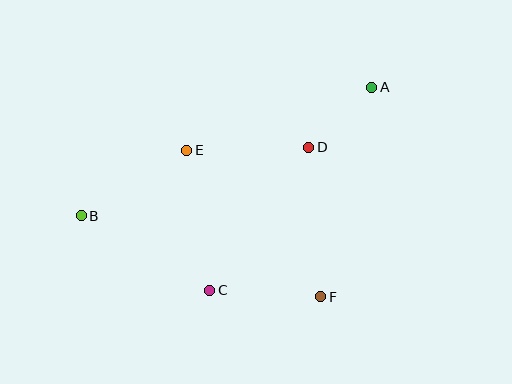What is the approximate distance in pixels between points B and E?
The distance between B and E is approximately 124 pixels.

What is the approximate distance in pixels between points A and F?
The distance between A and F is approximately 215 pixels.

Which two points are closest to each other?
Points A and D are closest to each other.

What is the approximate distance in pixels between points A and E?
The distance between A and E is approximately 195 pixels.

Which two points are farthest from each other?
Points A and B are farthest from each other.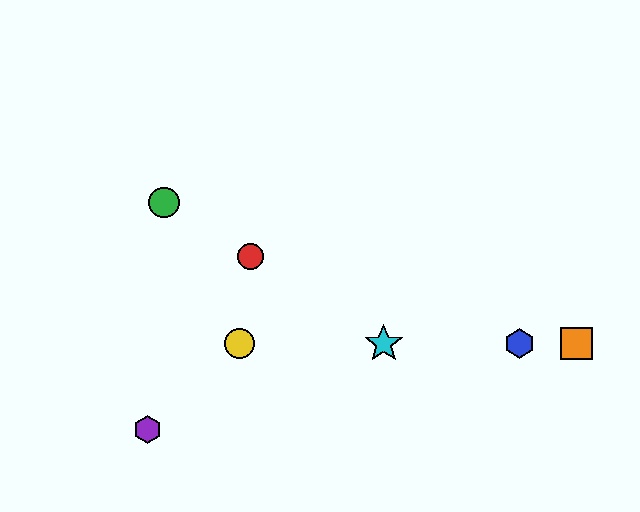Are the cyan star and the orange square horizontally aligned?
Yes, both are at y≈344.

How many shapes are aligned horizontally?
4 shapes (the blue hexagon, the yellow circle, the orange square, the cyan star) are aligned horizontally.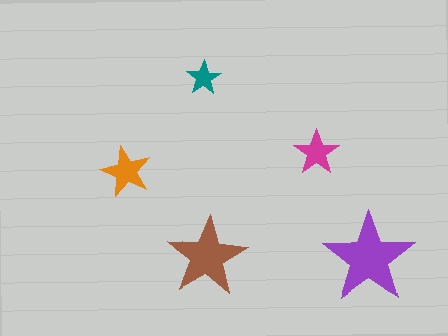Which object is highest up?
The teal star is topmost.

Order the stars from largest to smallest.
the purple one, the brown one, the orange one, the magenta one, the teal one.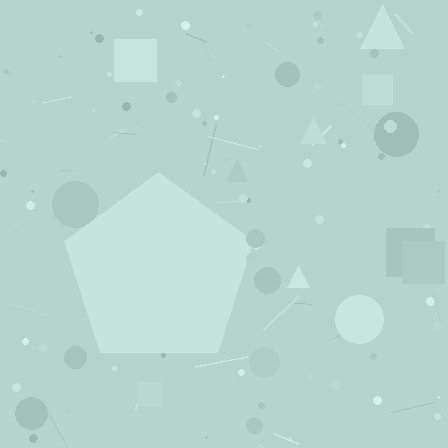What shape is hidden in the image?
A pentagon is hidden in the image.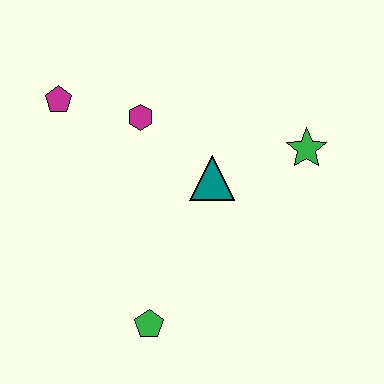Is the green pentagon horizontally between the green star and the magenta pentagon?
Yes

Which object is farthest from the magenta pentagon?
The green star is farthest from the magenta pentagon.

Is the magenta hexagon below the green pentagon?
No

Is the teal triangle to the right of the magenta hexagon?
Yes